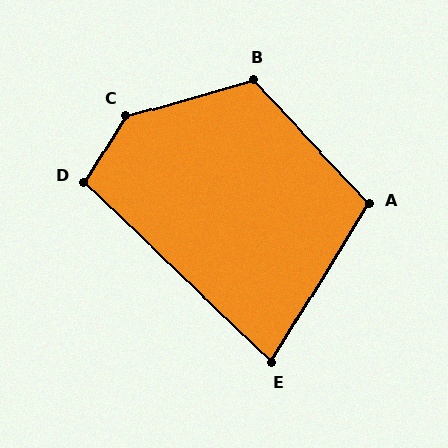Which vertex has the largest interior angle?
C, at approximately 138 degrees.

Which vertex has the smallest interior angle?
E, at approximately 78 degrees.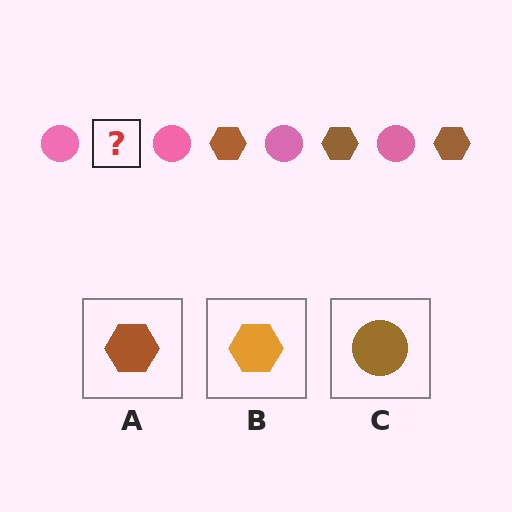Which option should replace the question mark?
Option A.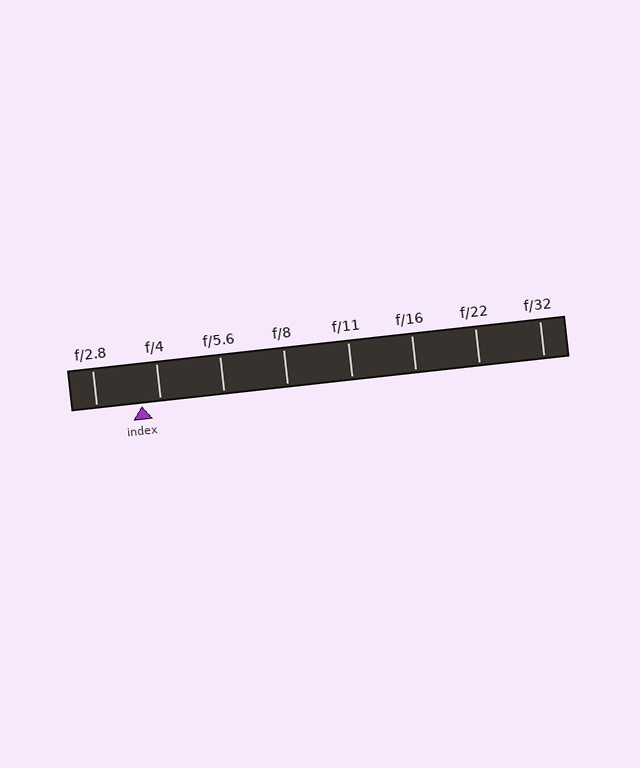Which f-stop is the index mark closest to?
The index mark is closest to f/4.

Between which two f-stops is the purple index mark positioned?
The index mark is between f/2.8 and f/4.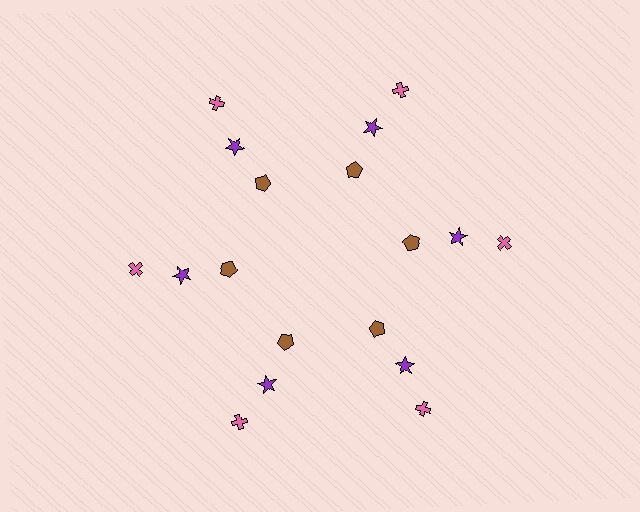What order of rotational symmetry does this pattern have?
This pattern has 6-fold rotational symmetry.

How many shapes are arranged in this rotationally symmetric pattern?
There are 18 shapes, arranged in 6 groups of 3.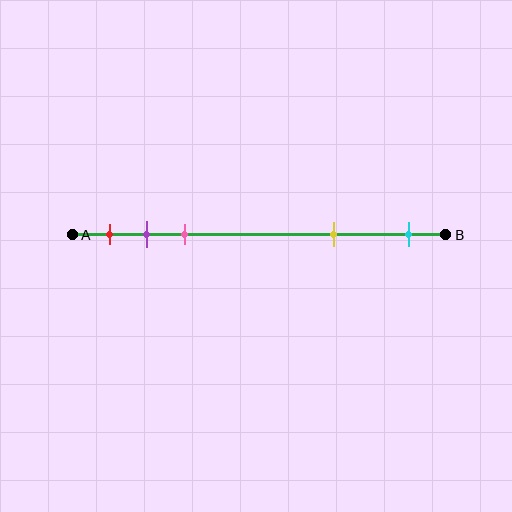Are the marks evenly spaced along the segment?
No, the marks are not evenly spaced.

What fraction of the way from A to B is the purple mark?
The purple mark is approximately 20% (0.2) of the way from A to B.